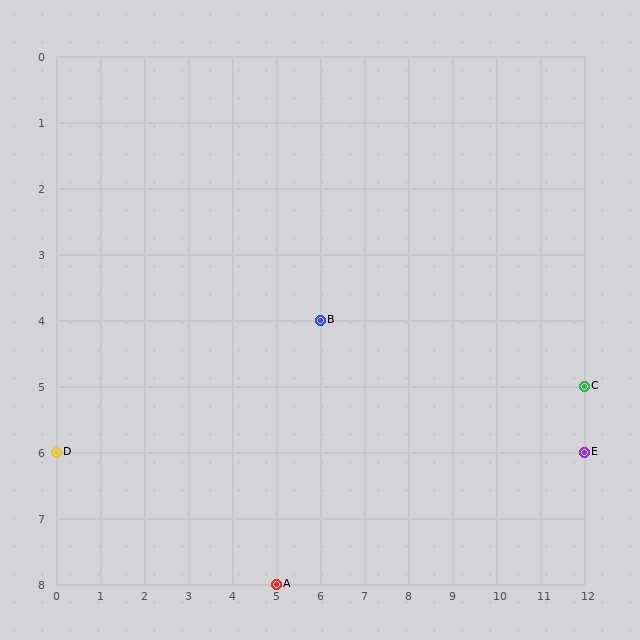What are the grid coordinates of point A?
Point A is at grid coordinates (5, 8).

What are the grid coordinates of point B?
Point B is at grid coordinates (6, 4).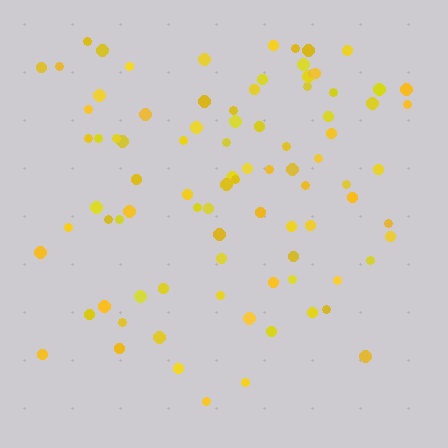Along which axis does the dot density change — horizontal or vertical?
Vertical.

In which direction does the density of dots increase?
From bottom to top, with the top side densest.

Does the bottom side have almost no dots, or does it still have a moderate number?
Still a moderate number, just noticeably fewer than the top.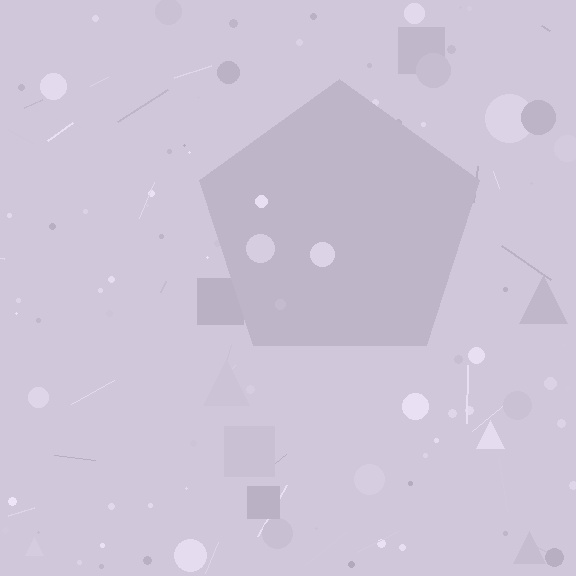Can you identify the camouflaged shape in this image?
The camouflaged shape is a pentagon.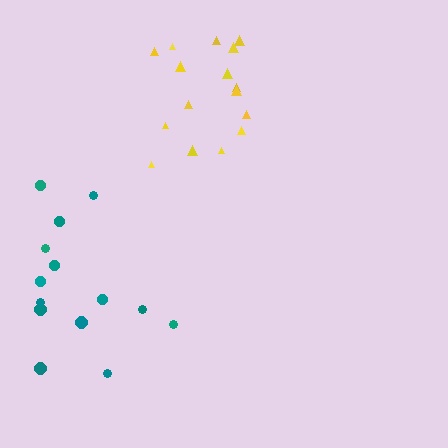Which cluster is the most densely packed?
Yellow.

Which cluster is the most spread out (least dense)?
Teal.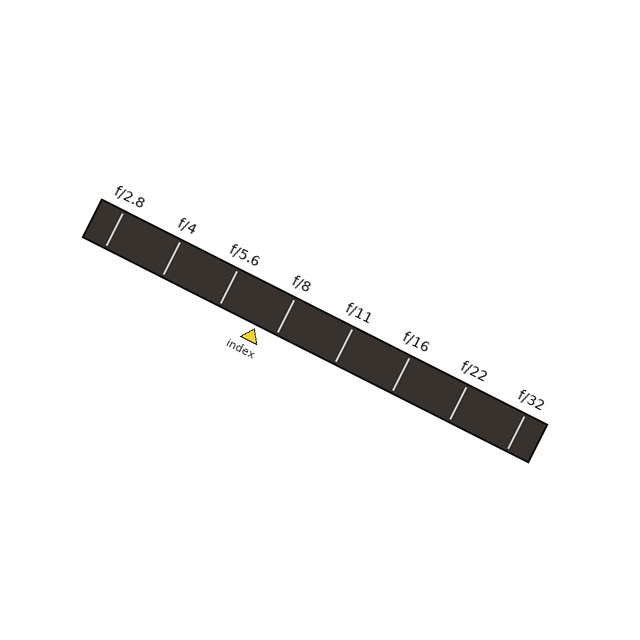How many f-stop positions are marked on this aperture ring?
There are 8 f-stop positions marked.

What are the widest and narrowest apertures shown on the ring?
The widest aperture shown is f/2.8 and the narrowest is f/32.